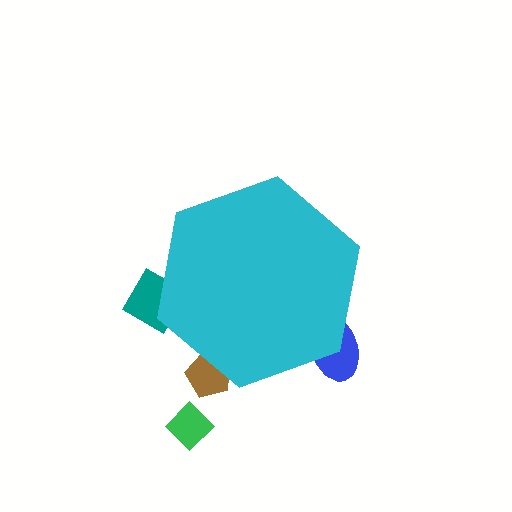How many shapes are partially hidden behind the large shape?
3 shapes are partially hidden.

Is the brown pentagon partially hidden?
Yes, the brown pentagon is partially hidden behind the cyan hexagon.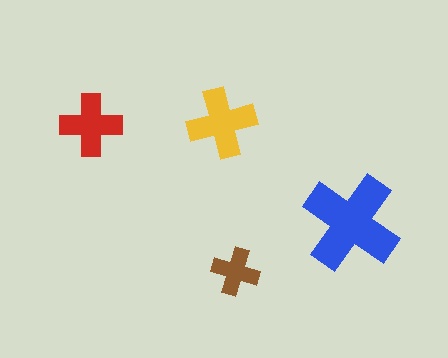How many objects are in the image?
There are 4 objects in the image.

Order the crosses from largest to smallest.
the blue one, the yellow one, the red one, the brown one.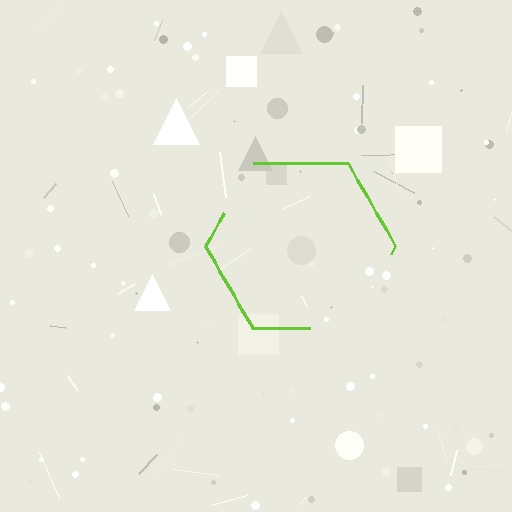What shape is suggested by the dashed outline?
The dashed outline suggests a hexagon.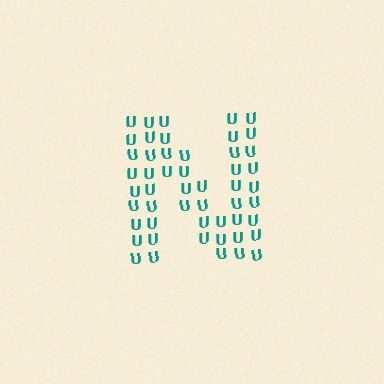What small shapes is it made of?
It is made of small letter U's.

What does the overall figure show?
The overall figure shows the letter N.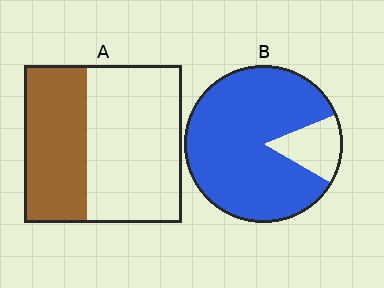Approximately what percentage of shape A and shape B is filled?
A is approximately 40% and B is approximately 85%.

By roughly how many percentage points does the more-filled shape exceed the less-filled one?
By roughly 45 percentage points (B over A).